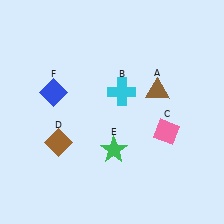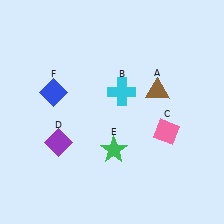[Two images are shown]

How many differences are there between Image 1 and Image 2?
There is 1 difference between the two images.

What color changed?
The diamond (D) changed from brown in Image 1 to purple in Image 2.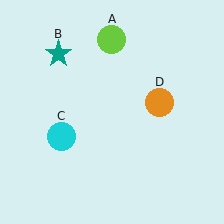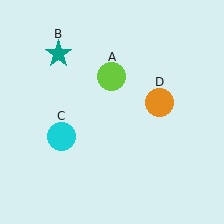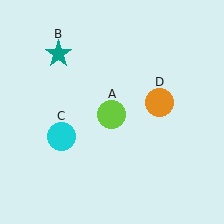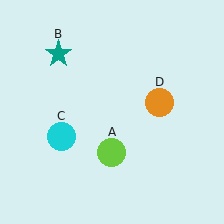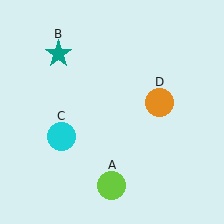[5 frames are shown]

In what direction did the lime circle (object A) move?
The lime circle (object A) moved down.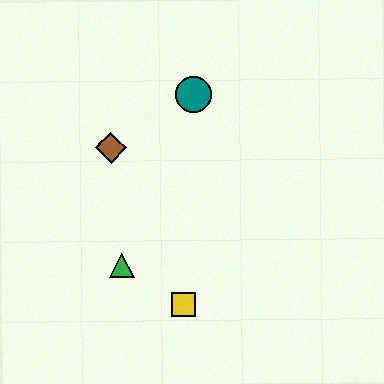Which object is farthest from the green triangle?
The teal circle is farthest from the green triangle.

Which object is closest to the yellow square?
The green triangle is closest to the yellow square.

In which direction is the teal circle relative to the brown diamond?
The teal circle is to the right of the brown diamond.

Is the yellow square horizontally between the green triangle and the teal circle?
Yes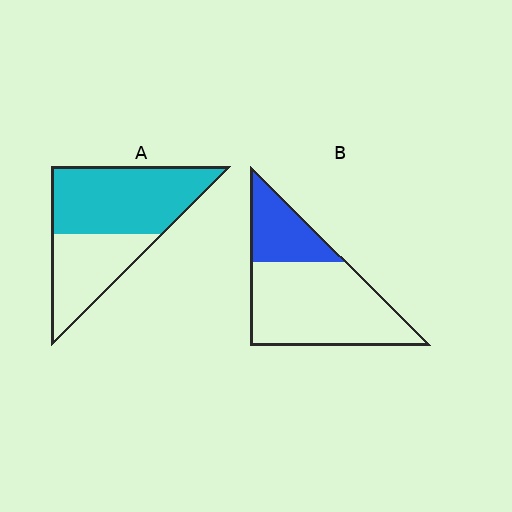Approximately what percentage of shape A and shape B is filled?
A is approximately 60% and B is approximately 30%.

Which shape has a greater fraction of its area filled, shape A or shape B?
Shape A.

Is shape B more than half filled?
No.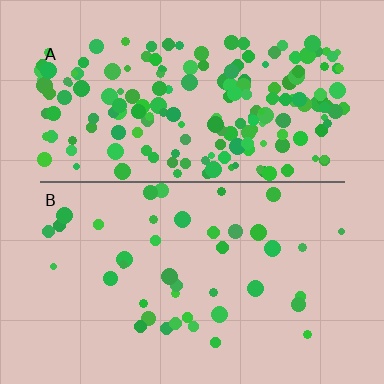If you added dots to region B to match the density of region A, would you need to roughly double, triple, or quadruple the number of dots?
Approximately quadruple.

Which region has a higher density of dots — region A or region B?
A (the top).